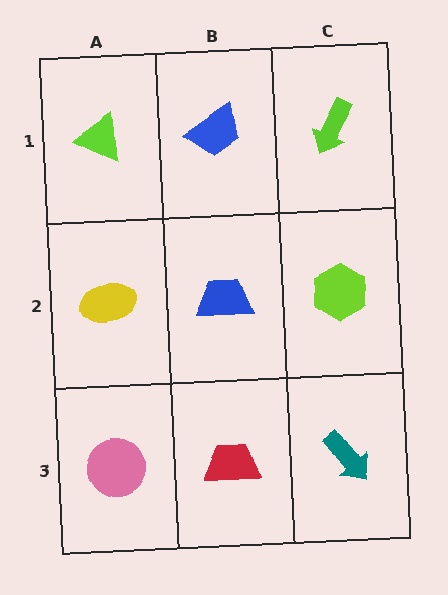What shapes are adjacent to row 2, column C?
A lime arrow (row 1, column C), a teal arrow (row 3, column C), a blue trapezoid (row 2, column B).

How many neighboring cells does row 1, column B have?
3.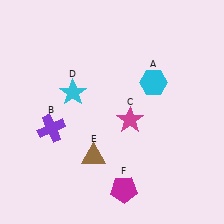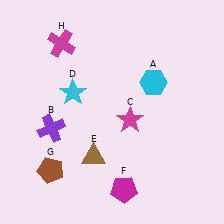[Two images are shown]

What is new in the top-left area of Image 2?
A magenta cross (H) was added in the top-left area of Image 2.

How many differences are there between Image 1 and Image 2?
There are 2 differences between the two images.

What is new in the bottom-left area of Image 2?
A brown pentagon (G) was added in the bottom-left area of Image 2.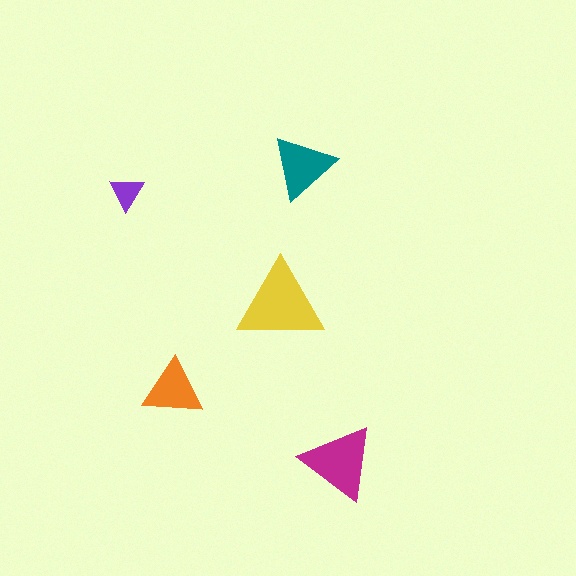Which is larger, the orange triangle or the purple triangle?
The orange one.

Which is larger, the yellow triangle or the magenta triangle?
The yellow one.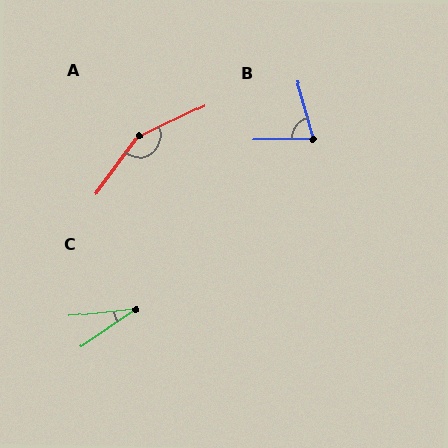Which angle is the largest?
A, at approximately 152 degrees.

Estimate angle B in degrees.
Approximately 75 degrees.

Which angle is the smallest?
C, at approximately 28 degrees.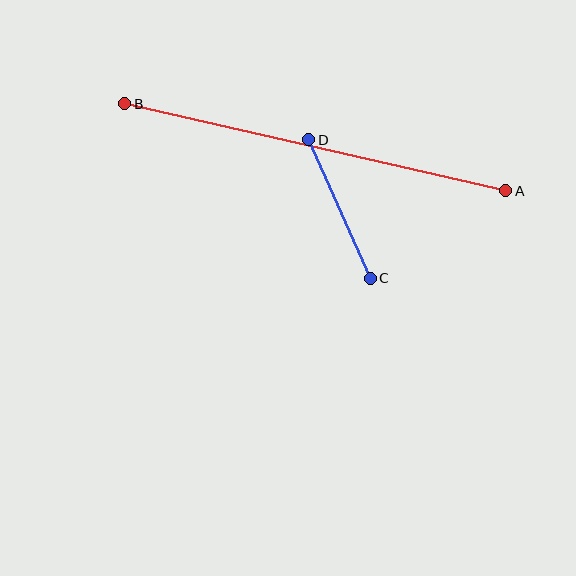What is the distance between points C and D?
The distance is approximately 152 pixels.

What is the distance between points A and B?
The distance is approximately 391 pixels.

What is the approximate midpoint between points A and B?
The midpoint is at approximately (315, 147) pixels.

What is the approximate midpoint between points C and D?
The midpoint is at approximately (339, 209) pixels.